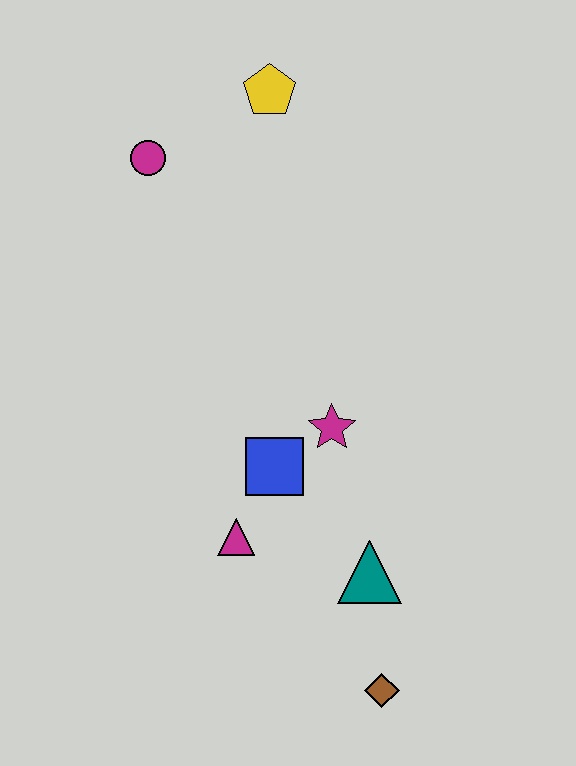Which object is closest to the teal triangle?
The brown diamond is closest to the teal triangle.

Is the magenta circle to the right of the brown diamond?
No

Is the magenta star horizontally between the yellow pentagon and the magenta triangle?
No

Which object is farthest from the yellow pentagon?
The brown diamond is farthest from the yellow pentagon.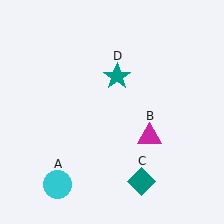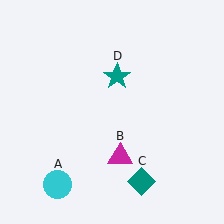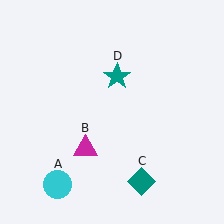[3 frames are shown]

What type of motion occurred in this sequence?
The magenta triangle (object B) rotated clockwise around the center of the scene.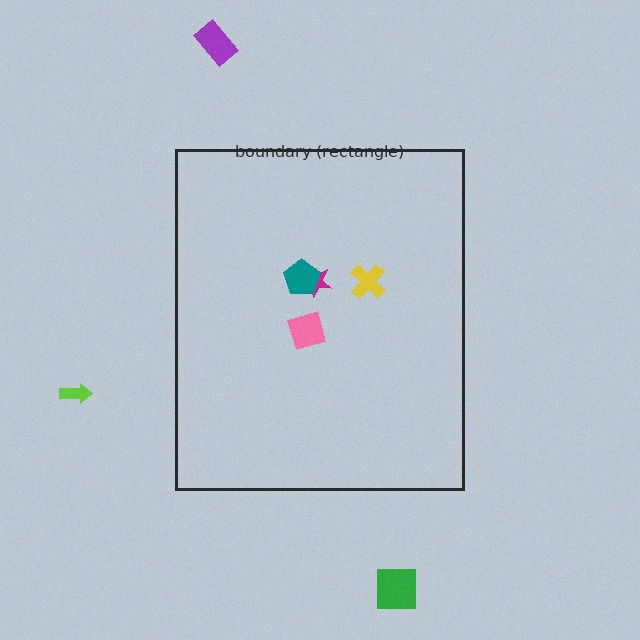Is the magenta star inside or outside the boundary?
Inside.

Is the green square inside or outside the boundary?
Outside.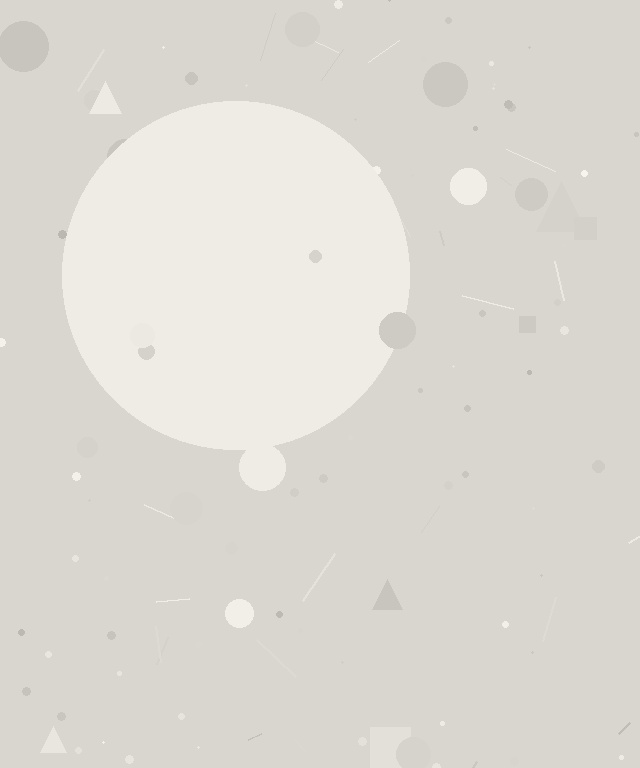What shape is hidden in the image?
A circle is hidden in the image.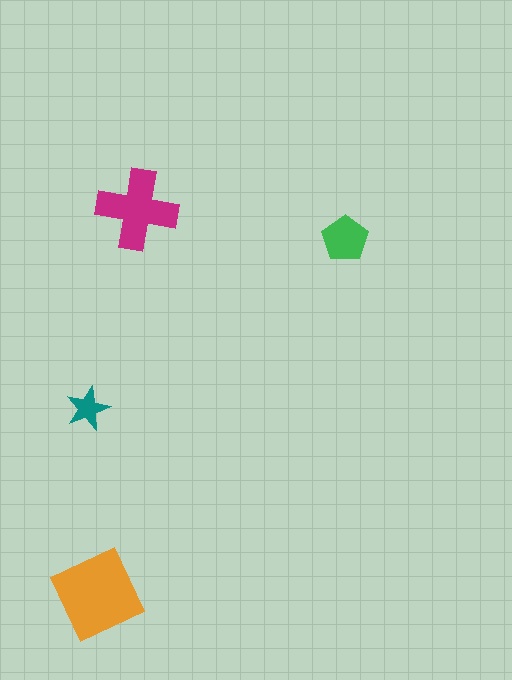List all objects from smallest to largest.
The teal star, the green pentagon, the magenta cross, the orange diamond.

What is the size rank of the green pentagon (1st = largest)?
3rd.